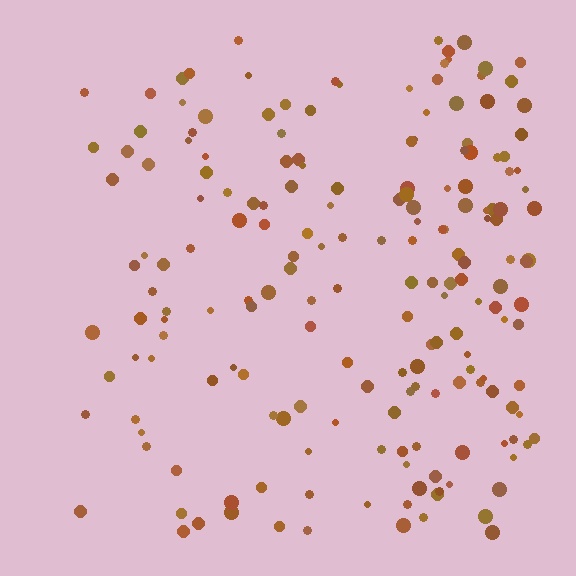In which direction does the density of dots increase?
From left to right, with the right side densest.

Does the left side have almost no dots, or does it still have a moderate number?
Still a moderate number, just noticeably fewer than the right.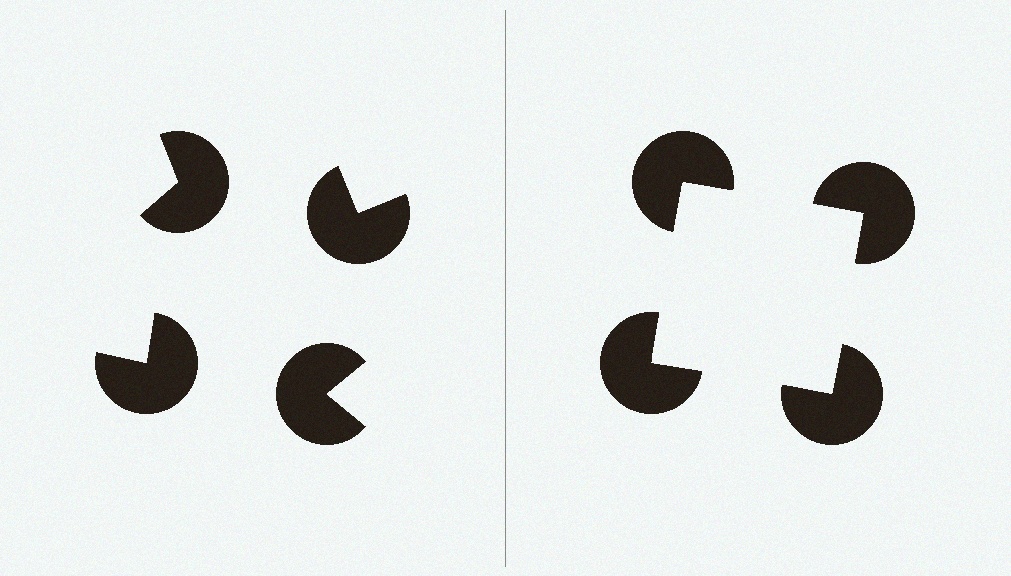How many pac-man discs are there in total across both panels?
8 — 4 on each side.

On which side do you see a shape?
An illusory square appears on the right side. On the left side the wedge cuts are rotated, so no coherent shape forms.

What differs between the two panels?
The pac-man discs are positioned identically on both sides; only the wedge orientations differ. On the right they align to a square; on the left they are misaligned.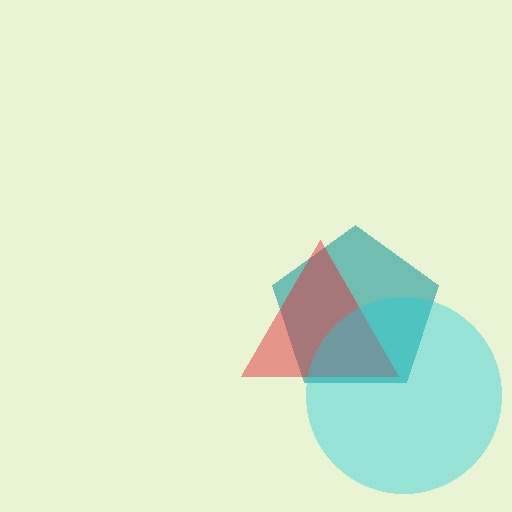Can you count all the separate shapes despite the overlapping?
Yes, there are 3 separate shapes.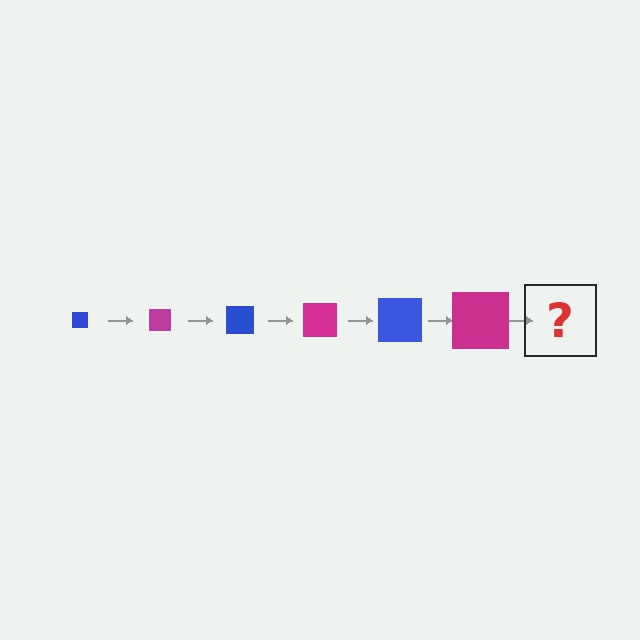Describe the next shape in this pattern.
It should be a blue square, larger than the previous one.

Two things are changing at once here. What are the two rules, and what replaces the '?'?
The two rules are that the square grows larger each step and the color cycles through blue and magenta. The '?' should be a blue square, larger than the previous one.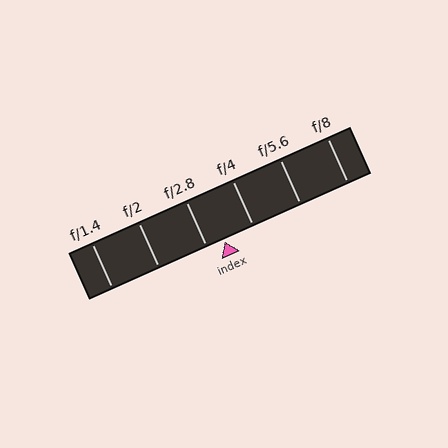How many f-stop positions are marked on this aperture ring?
There are 6 f-stop positions marked.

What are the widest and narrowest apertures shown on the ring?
The widest aperture shown is f/1.4 and the narrowest is f/8.